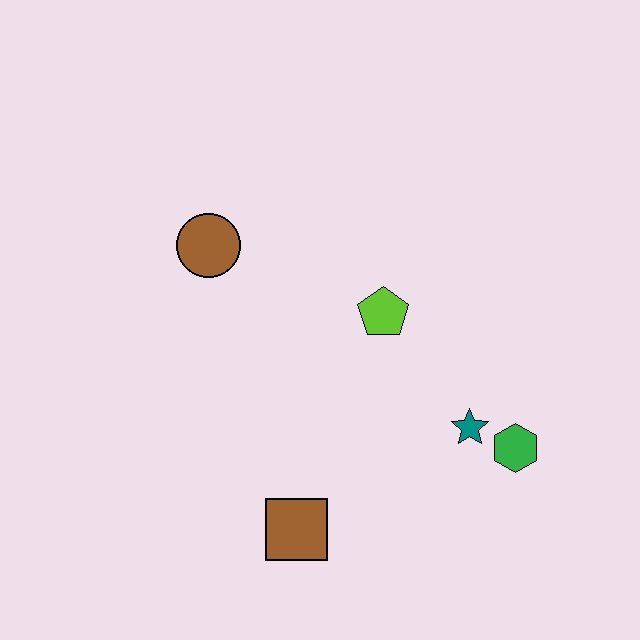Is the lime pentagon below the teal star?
No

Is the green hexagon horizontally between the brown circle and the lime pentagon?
No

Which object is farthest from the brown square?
The brown circle is farthest from the brown square.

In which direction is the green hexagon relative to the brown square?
The green hexagon is to the right of the brown square.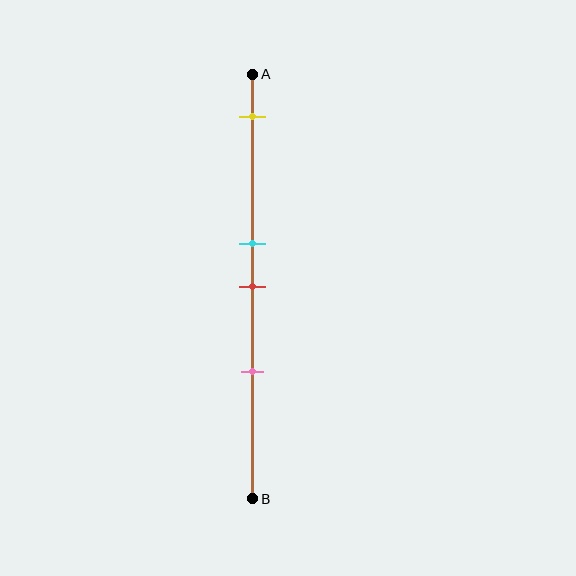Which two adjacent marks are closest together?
The cyan and red marks are the closest adjacent pair.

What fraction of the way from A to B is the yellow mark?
The yellow mark is approximately 10% (0.1) of the way from A to B.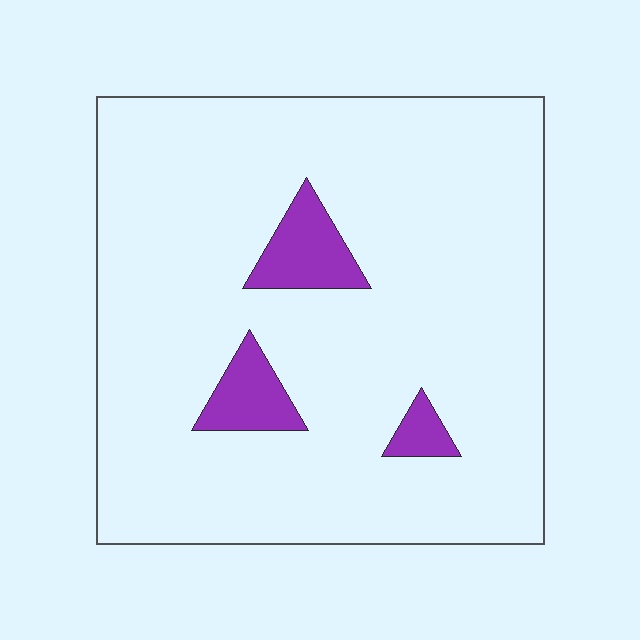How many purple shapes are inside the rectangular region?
3.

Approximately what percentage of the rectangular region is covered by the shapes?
Approximately 10%.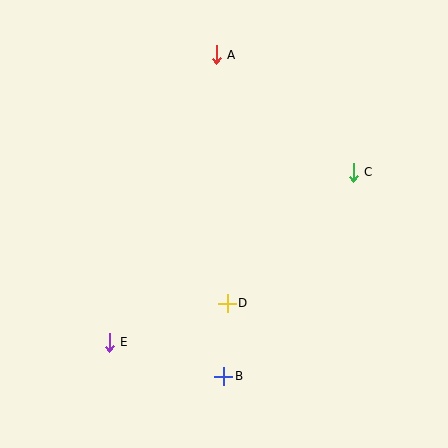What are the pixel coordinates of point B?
Point B is at (224, 376).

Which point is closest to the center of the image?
Point D at (227, 303) is closest to the center.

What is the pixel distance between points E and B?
The distance between E and B is 119 pixels.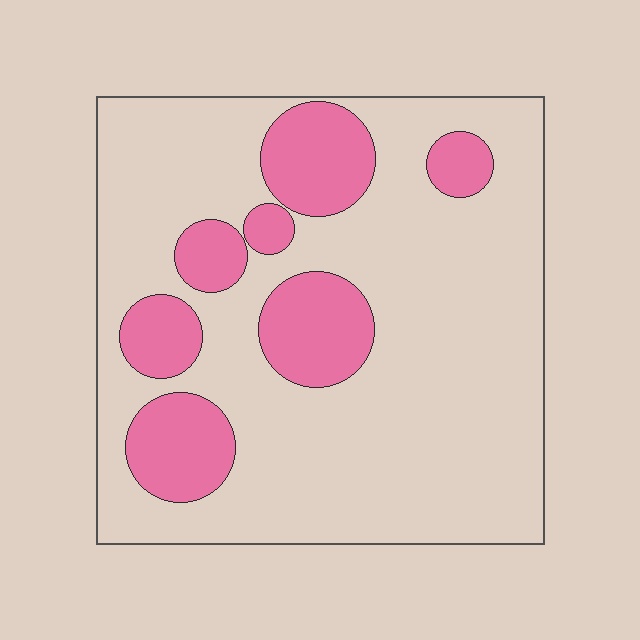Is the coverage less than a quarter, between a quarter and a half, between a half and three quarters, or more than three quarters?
Less than a quarter.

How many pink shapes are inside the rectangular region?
7.